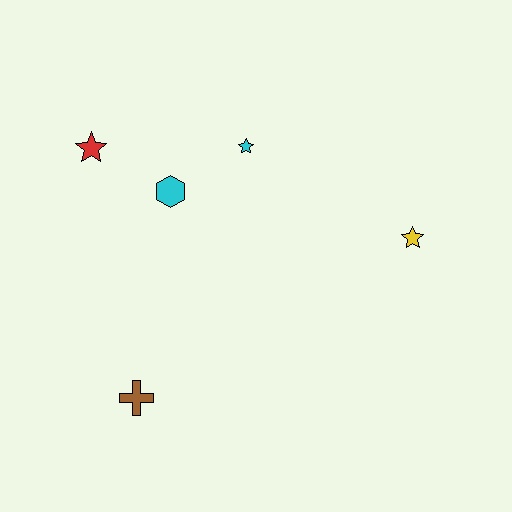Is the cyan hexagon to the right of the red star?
Yes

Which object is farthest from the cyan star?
The brown cross is farthest from the cyan star.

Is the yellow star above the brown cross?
Yes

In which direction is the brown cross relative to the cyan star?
The brown cross is below the cyan star.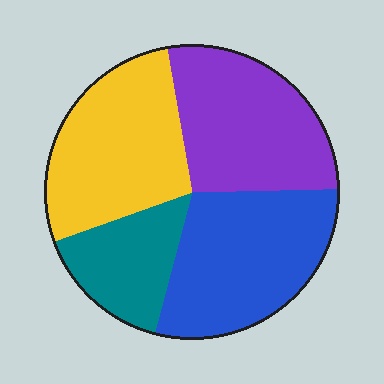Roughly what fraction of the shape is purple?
Purple covers about 25% of the shape.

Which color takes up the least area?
Teal, at roughly 15%.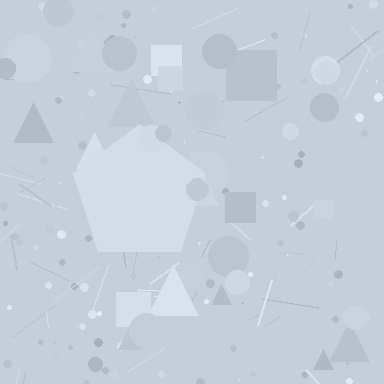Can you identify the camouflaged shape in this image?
The camouflaged shape is a pentagon.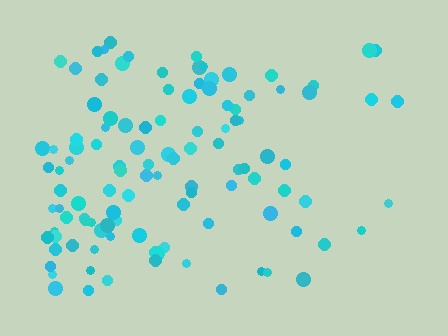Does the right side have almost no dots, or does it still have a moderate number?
Still a moderate number, just noticeably fewer than the left.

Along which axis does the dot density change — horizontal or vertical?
Horizontal.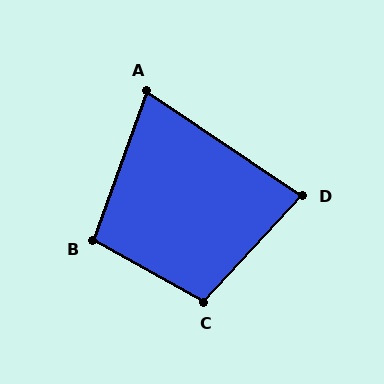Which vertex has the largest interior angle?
C, at approximately 104 degrees.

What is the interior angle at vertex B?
Approximately 99 degrees (obtuse).